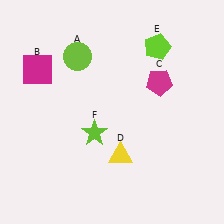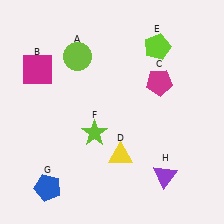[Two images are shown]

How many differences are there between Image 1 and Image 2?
There are 2 differences between the two images.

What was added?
A blue pentagon (G), a purple triangle (H) were added in Image 2.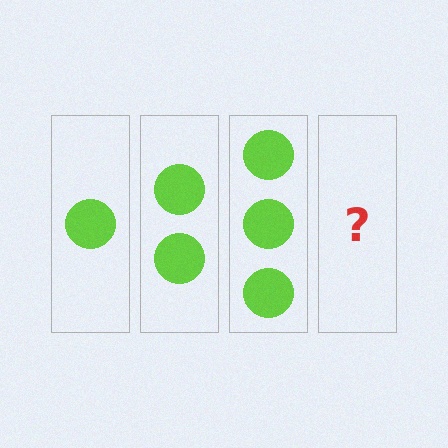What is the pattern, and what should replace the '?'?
The pattern is that each step adds one more circle. The '?' should be 4 circles.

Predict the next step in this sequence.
The next step is 4 circles.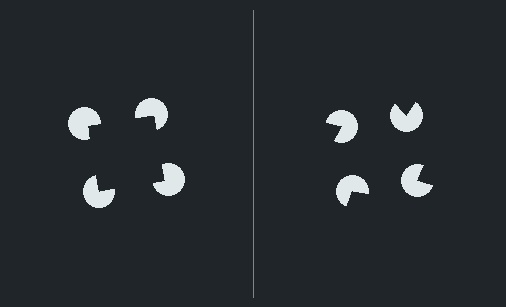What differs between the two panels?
The pac-man discs are positioned identically on both sides; only the wedge orientations differ. On the left they align to a square; on the right they are misaligned.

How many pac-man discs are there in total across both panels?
8 — 4 on each side.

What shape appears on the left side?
An illusory square.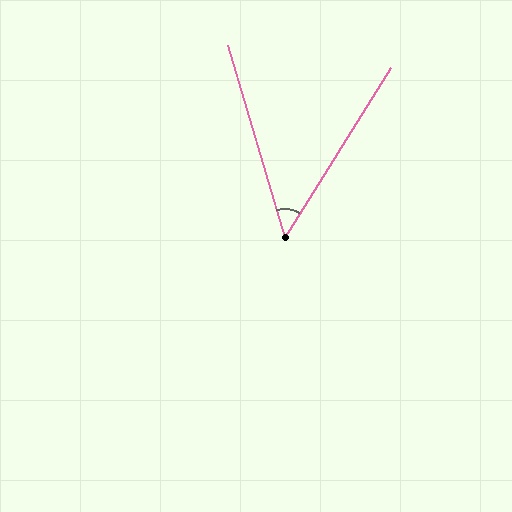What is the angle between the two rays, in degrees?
Approximately 49 degrees.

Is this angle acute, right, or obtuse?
It is acute.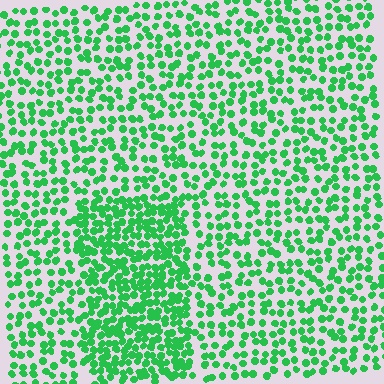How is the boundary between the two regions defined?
The boundary is defined by a change in element density (approximately 1.8x ratio). All elements are the same color, size, and shape.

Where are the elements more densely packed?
The elements are more densely packed inside the rectangle boundary.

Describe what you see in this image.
The image contains small green elements arranged at two different densities. A rectangle-shaped region is visible where the elements are more densely packed than the surrounding area.